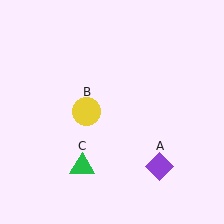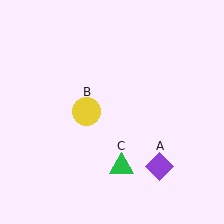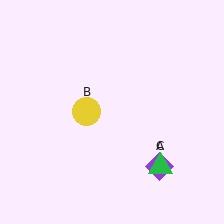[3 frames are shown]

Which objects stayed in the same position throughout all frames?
Purple diamond (object A) and yellow circle (object B) remained stationary.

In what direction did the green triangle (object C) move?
The green triangle (object C) moved right.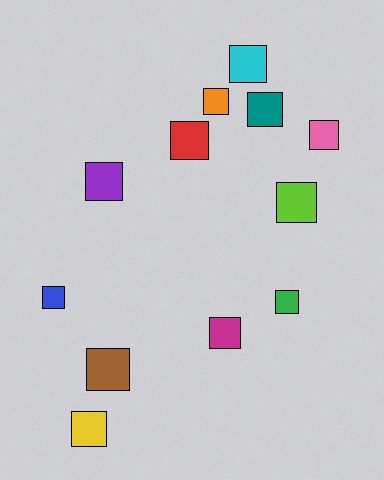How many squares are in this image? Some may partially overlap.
There are 12 squares.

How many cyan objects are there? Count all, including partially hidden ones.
There is 1 cyan object.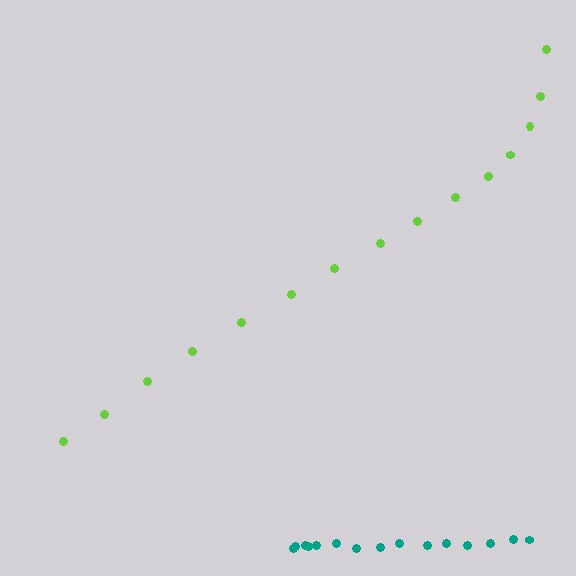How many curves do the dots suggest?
There are 2 distinct paths.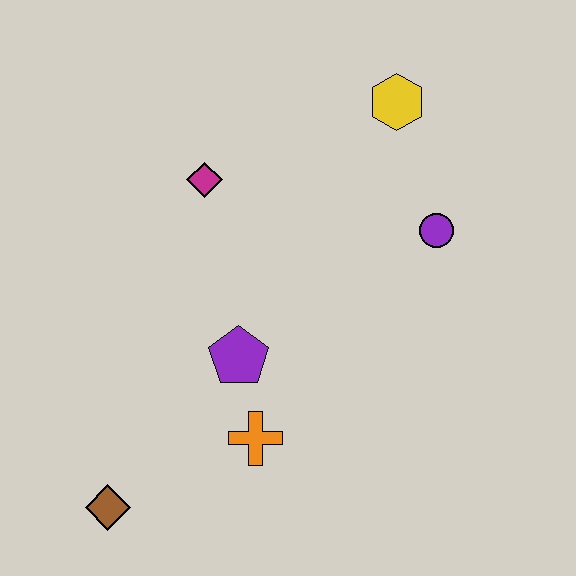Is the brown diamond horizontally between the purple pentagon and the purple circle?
No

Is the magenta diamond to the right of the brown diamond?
Yes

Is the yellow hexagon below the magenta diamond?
No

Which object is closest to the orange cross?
The purple pentagon is closest to the orange cross.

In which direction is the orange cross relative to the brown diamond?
The orange cross is to the right of the brown diamond.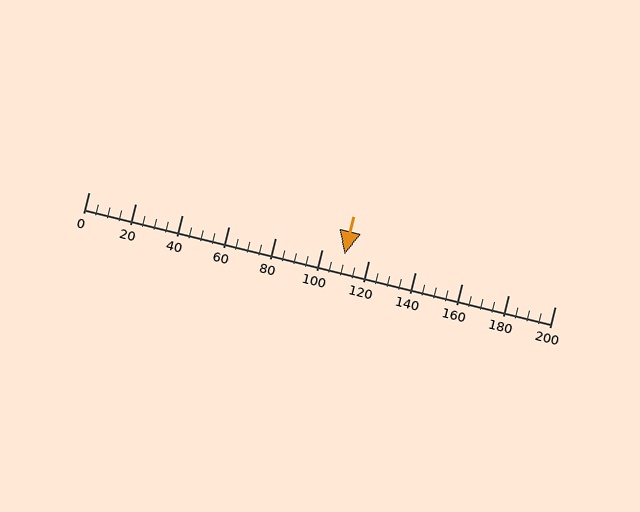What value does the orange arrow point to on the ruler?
The orange arrow points to approximately 110.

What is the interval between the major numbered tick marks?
The major tick marks are spaced 20 units apart.